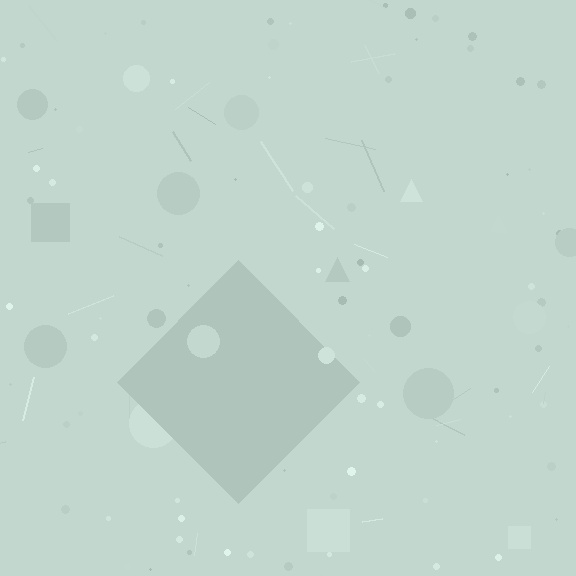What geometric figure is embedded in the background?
A diamond is embedded in the background.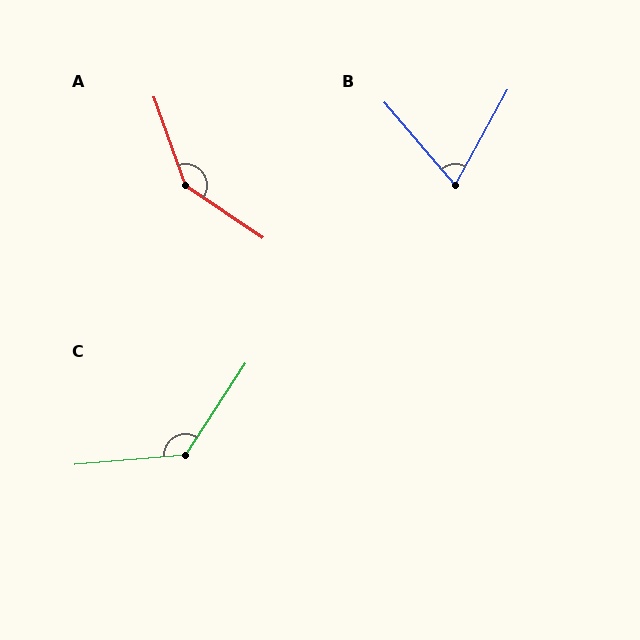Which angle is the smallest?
B, at approximately 69 degrees.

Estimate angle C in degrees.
Approximately 128 degrees.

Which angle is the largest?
A, at approximately 144 degrees.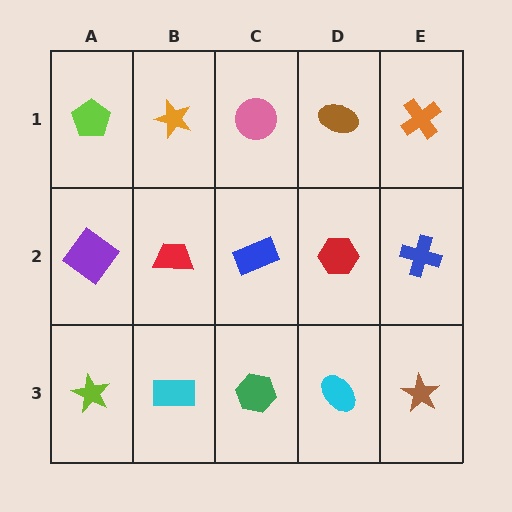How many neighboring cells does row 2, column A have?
3.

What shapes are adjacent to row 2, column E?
An orange cross (row 1, column E), a brown star (row 3, column E), a red hexagon (row 2, column D).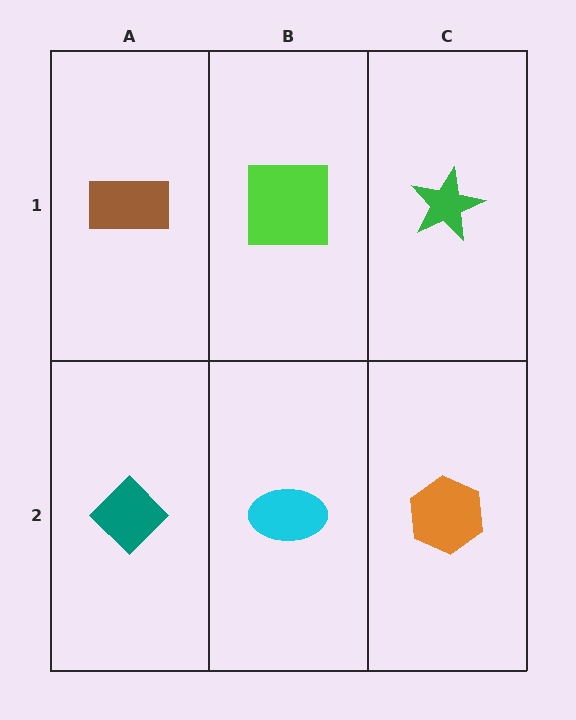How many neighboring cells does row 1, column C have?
2.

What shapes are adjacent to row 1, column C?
An orange hexagon (row 2, column C), a lime square (row 1, column B).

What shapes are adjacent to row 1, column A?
A teal diamond (row 2, column A), a lime square (row 1, column B).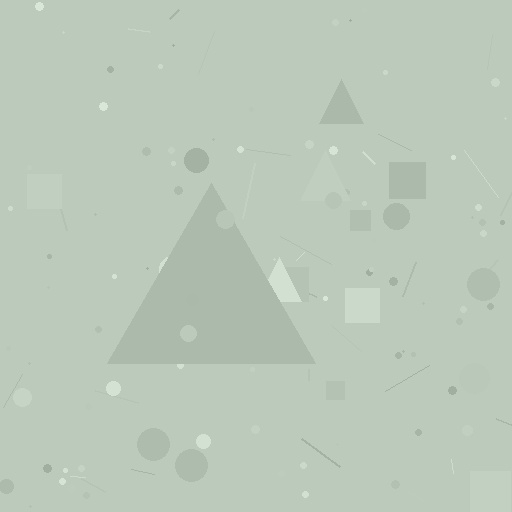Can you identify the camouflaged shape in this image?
The camouflaged shape is a triangle.